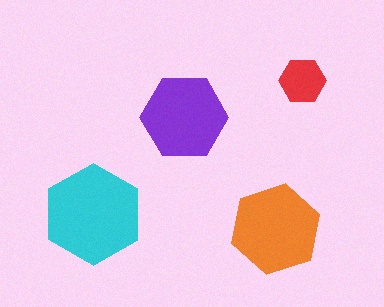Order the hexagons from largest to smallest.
the cyan one, the orange one, the purple one, the red one.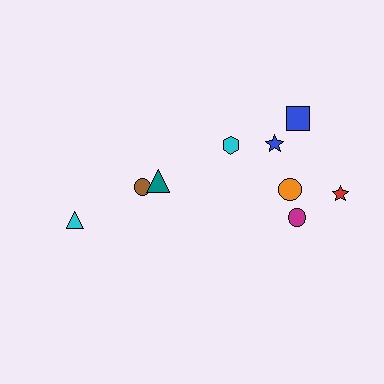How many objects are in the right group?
There are 6 objects.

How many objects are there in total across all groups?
There are 9 objects.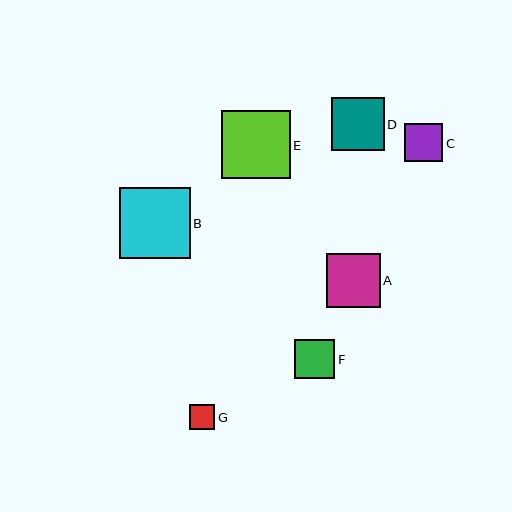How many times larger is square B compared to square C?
Square B is approximately 1.9 times the size of square C.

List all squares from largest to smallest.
From largest to smallest: B, E, A, D, F, C, G.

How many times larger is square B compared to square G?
Square B is approximately 2.8 times the size of square G.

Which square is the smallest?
Square G is the smallest with a size of approximately 25 pixels.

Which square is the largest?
Square B is the largest with a size of approximately 71 pixels.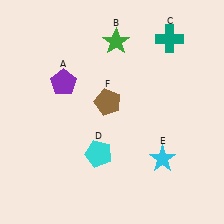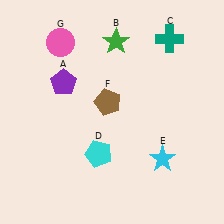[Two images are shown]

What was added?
A pink circle (G) was added in Image 2.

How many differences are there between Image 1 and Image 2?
There is 1 difference between the two images.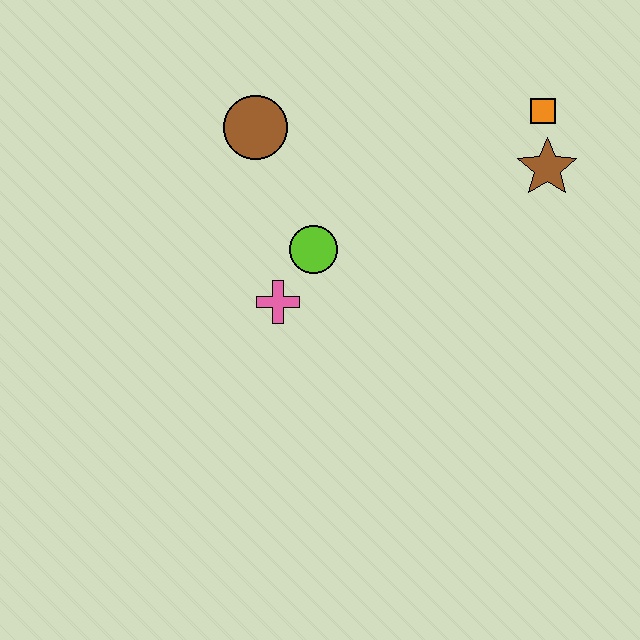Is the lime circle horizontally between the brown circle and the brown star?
Yes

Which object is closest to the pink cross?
The lime circle is closest to the pink cross.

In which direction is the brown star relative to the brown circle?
The brown star is to the right of the brown circle.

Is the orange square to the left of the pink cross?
No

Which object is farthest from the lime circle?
The orange square is farthest from the lime circle.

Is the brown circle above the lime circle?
Yes